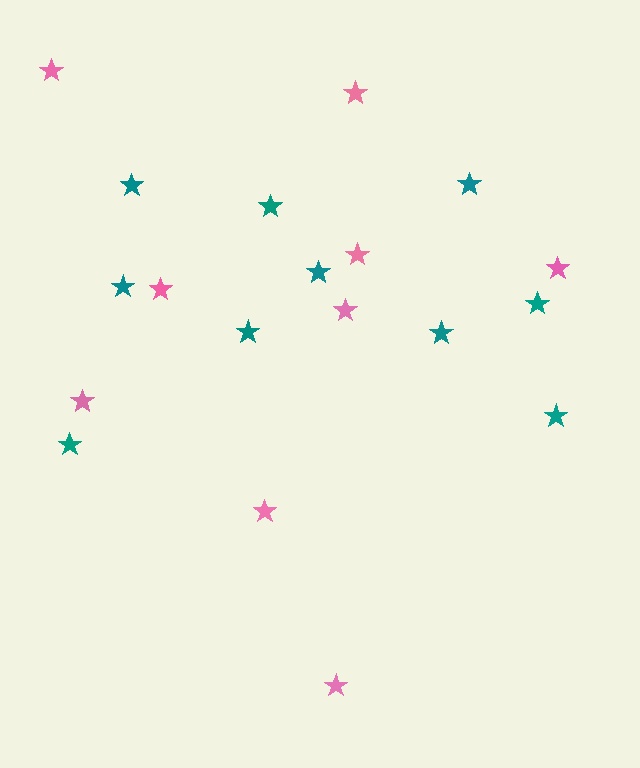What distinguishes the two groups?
There are 2 groups: one group of pink stars (9) and one group of teal stars (10).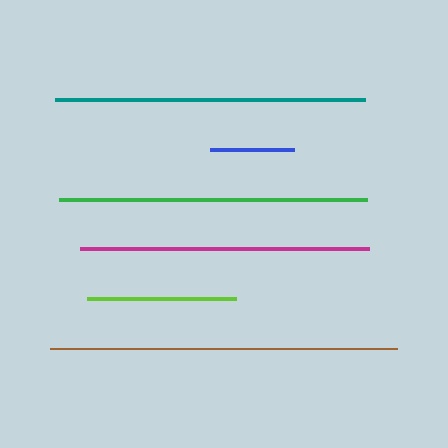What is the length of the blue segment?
The blue segment is approximately 84 pixels long.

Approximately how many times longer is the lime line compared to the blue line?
The lime line is approximately 1.8 times the length of the blue line.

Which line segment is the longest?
The brown line is the longest at approximately 347 pixels.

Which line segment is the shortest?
The blue line is the shortest at approximately 84 pixels.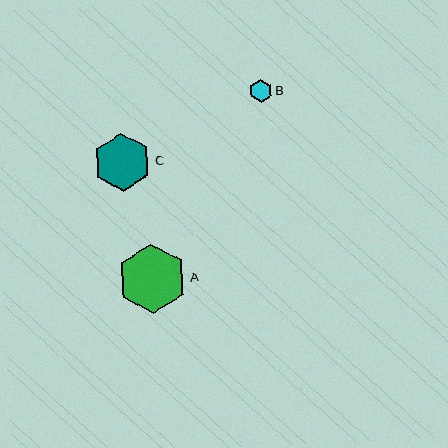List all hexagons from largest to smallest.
From largest to smallest: A, C, B.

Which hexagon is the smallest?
Hexagon B is the smallest with a size of approximately 23 pixels.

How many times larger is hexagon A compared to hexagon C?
Hexagon A is approximately 1.2 times the size of hexagon C.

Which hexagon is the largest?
Hexagon A is the largest with a size of approximately 70 pixels.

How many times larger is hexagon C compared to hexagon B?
Hexagon C is approximately 2.5 times the size of hexagon B.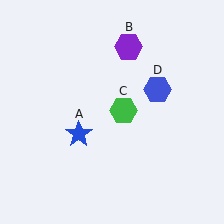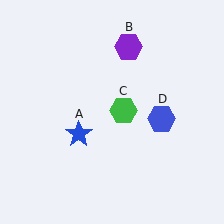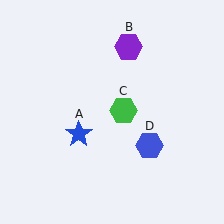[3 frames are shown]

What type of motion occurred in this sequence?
The blue hexagon (object D) rotated clockwise around the center of the scene.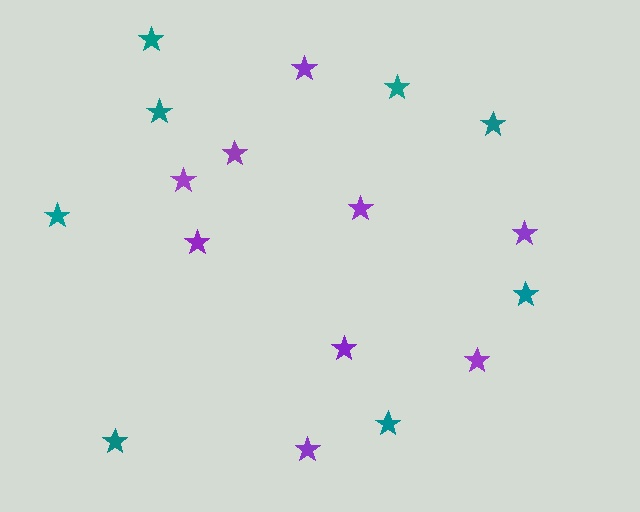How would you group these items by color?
There are 2 groups: one group of teal stars (8) and one group of purple stars (9).